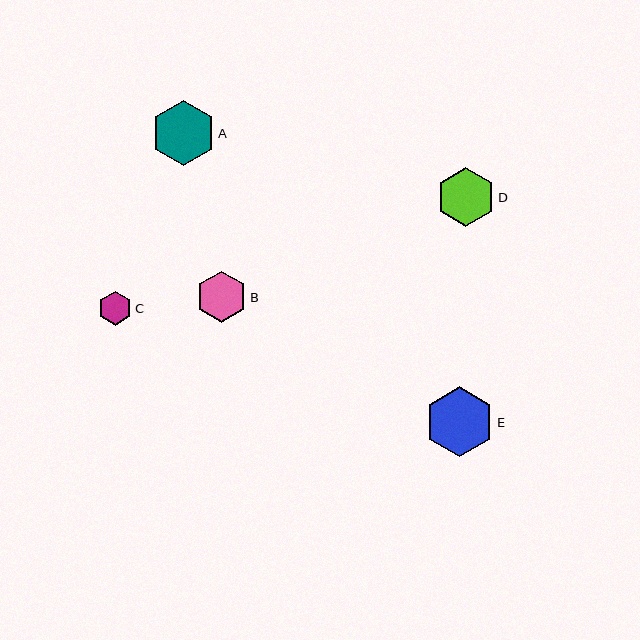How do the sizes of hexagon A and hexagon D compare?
Hexagon A and hexagon D are approximately the same size.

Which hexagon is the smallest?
Hexagon C is the smallest with a size of approximately 34 pixels.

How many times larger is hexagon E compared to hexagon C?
Hexagon E is approximately 2.1 times the size of hexagon C.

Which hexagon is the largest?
Hexagon E is the largest with a size of approximately 70 pixels.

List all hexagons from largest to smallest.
From largest to smallest: E, A, D, B, C.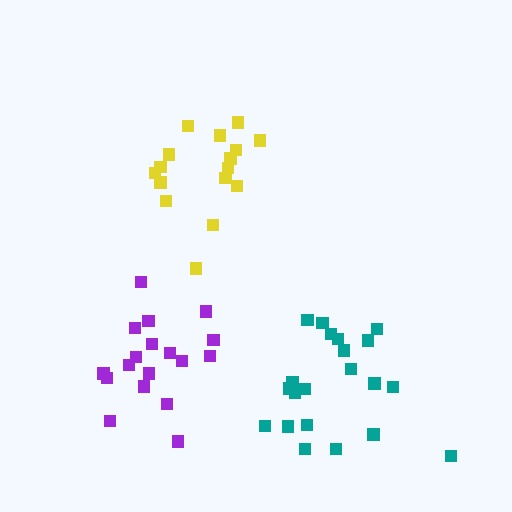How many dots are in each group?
Group 1: 16 dots, Group 2: 21 dots, Group 3: 18 dots (55 total).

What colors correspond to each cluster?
The clusters are colored: yellow, teal, purple.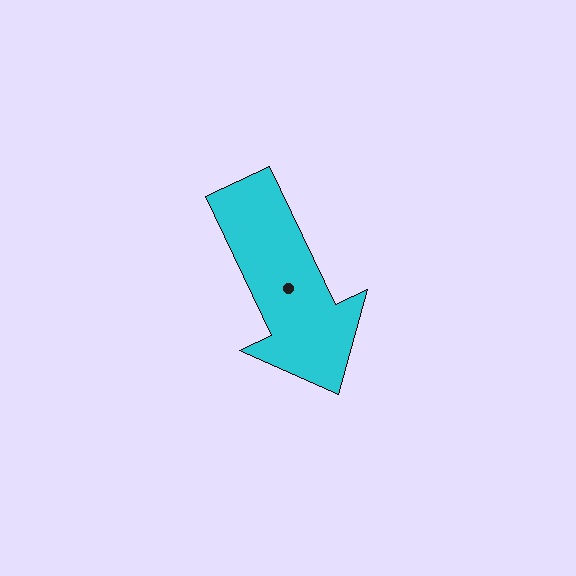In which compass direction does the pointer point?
Southeast.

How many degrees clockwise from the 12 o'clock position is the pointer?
Approximately 155 degrees.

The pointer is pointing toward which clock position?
Roughly 5 o'clock.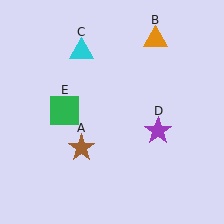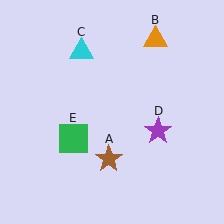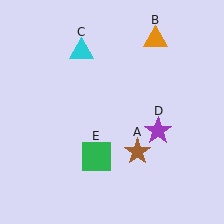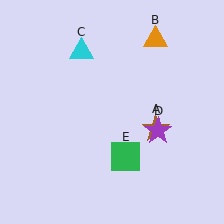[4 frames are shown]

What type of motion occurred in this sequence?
The brown star (object A), green square (object E) rotated counterclockwise around the center of the scene.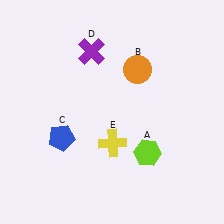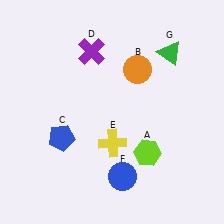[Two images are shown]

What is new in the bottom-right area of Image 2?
A blue circle (F) was added in the bottom-right area of Image 2.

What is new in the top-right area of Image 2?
A green triangle (G) was added in the top-right area of Image 2.